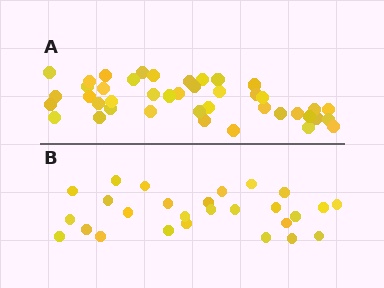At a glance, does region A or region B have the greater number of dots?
Region A (the top region) has more dots.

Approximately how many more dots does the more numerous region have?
Region A has approximately 15 more dots than region B.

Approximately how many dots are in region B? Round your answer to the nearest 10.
About 30 dots. (The exact count is 27, which rounds to 30.)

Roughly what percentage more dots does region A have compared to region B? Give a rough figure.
About 55% more.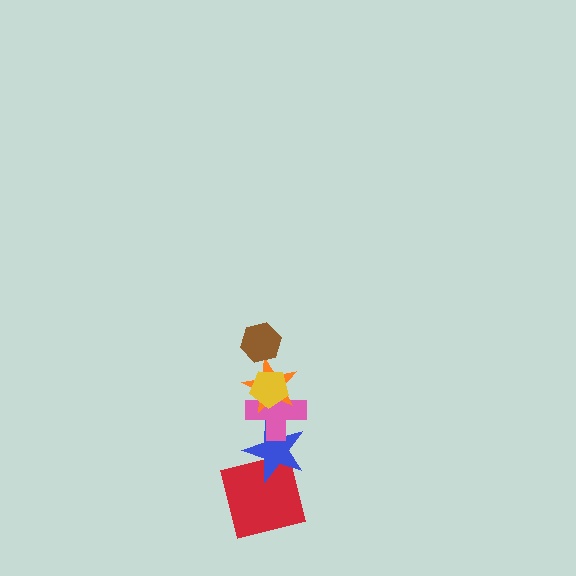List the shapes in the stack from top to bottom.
From top to bottom: the brown hexagon, the yellow pentagon, the orange star, the pink cross, the blue star, the red square.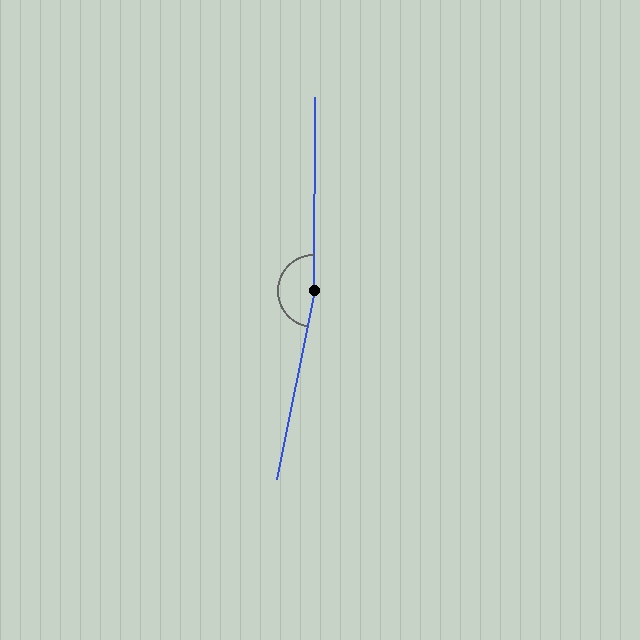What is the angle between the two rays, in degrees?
Approximately 169 degrees.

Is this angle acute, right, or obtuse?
It is obtuse.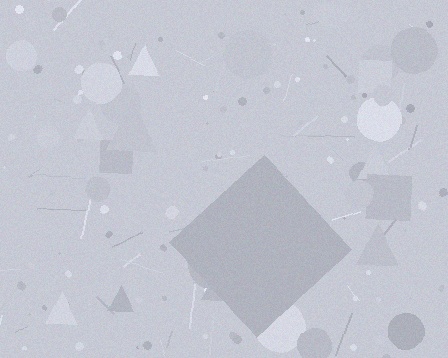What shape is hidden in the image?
A diamond is hidden in the image.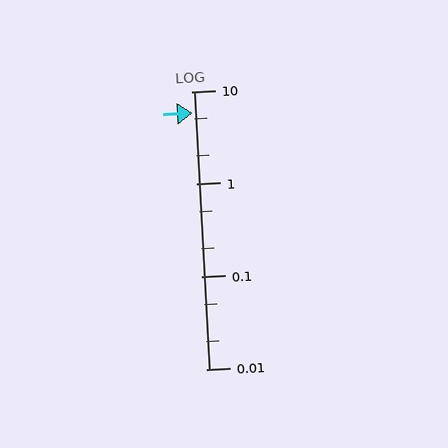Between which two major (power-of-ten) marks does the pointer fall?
The pointer is between 1 and 10.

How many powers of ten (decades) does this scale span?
The scale spans 3 decades, from 0.01 to 10.